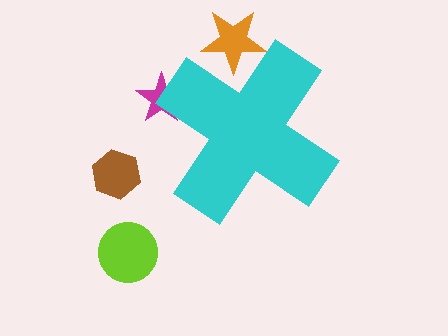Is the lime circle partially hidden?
No, the lime circle is fully visible.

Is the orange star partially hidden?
Yes, the orange star is partially hidden behind the cyan cross.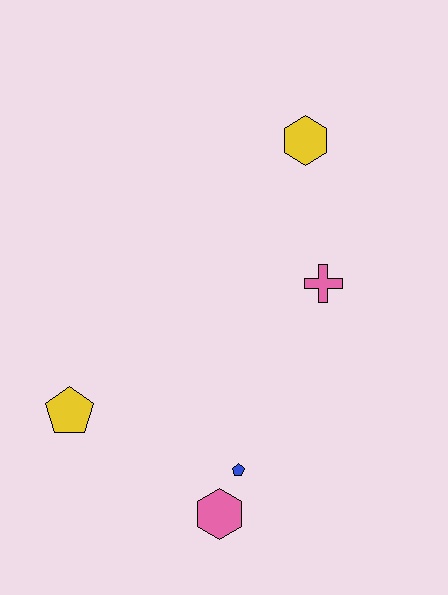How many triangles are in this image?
There are no triangles.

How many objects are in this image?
There are 5 objects.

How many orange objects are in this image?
There are no orange objects.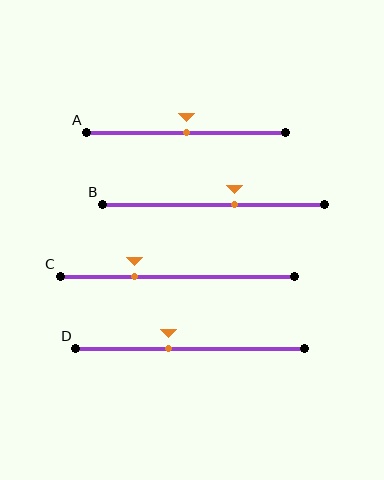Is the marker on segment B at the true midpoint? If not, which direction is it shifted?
No, the marker on segment B is shifted to the right by about 10% of the segment length.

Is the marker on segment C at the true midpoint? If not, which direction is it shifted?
No, the marker on segment C is shifted to the left by about 18% of the segment length.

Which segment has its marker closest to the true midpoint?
Segment A has its marker closest to the true midpoint.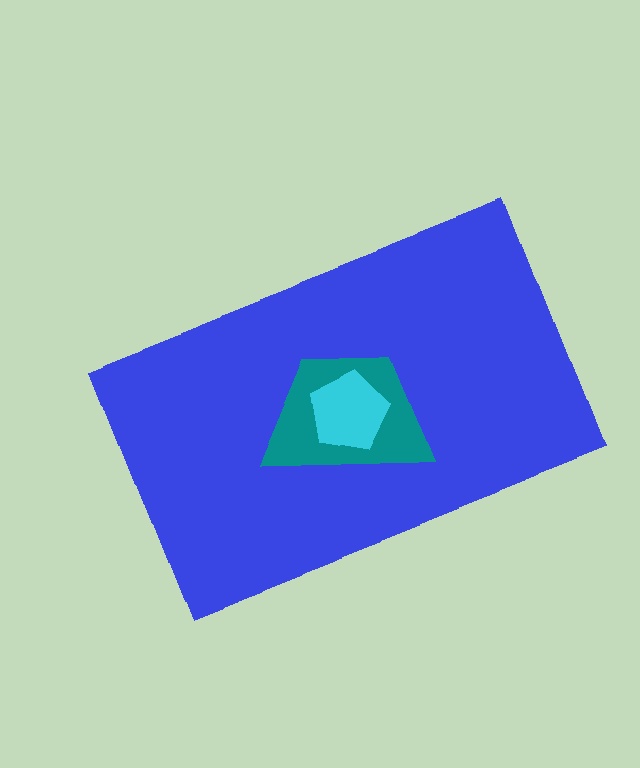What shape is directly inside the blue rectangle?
The teal trapezoid.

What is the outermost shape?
The blue rectangle.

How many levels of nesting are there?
3.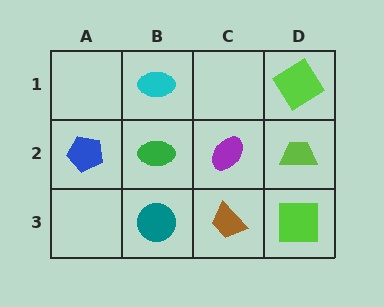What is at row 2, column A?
A blue pentagon.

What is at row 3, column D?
A lime square.